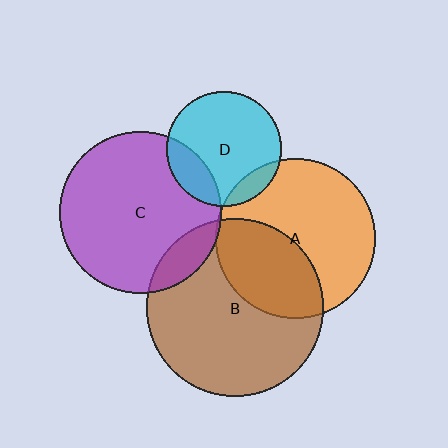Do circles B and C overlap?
Yes.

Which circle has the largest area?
Circle B (brown).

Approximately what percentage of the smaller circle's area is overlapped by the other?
Approximately 10%.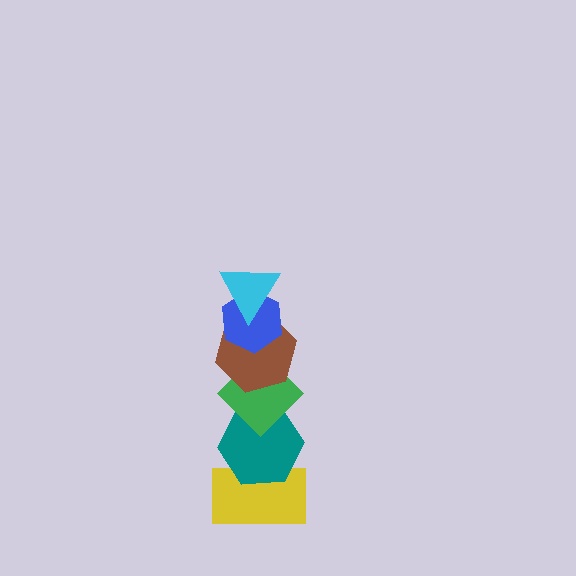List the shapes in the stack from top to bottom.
From top to bottom: the cyan triangle, the blue hexagon, the brown hexagon, the green diamond, the teal hexagon, the yellow rectangle.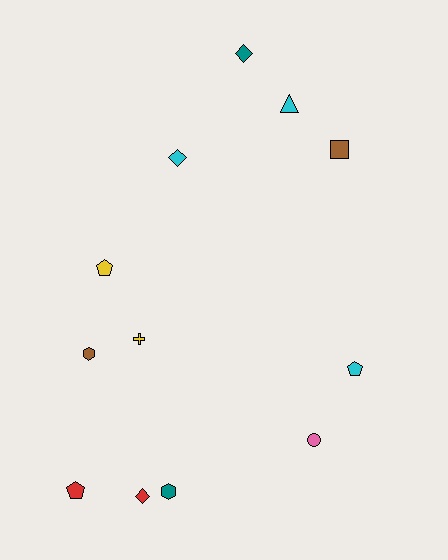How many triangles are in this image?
There is 1 triangle.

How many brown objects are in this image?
There are 2 brown objects.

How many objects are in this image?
There are 12 objects.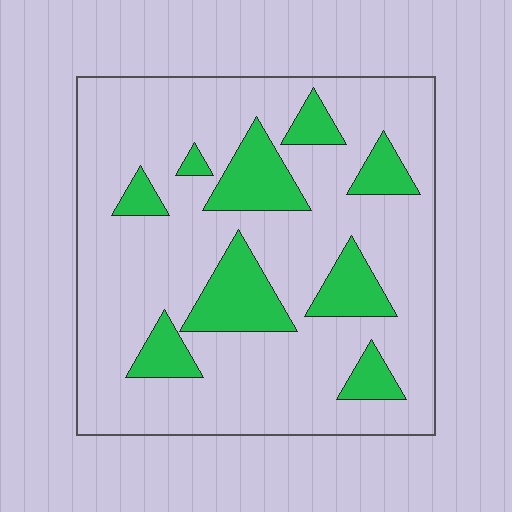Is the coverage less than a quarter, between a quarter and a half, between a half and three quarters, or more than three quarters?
Less than a quarter.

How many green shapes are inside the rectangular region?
9.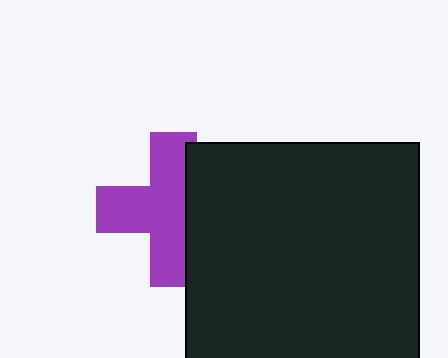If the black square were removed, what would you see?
You would see the complete purple cross.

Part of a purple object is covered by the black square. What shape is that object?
It is a cross.